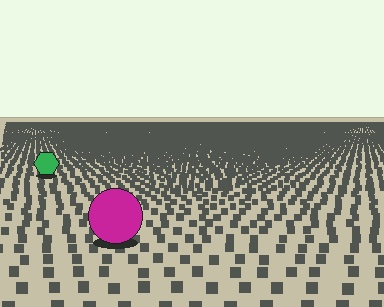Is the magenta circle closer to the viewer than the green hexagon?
Yes. The magenta circle is closer — you can tell from the texture gradient: the ground texture is coarser near it.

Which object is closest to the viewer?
The magenta circle is closest. The texture marks near it are larger and more spread out.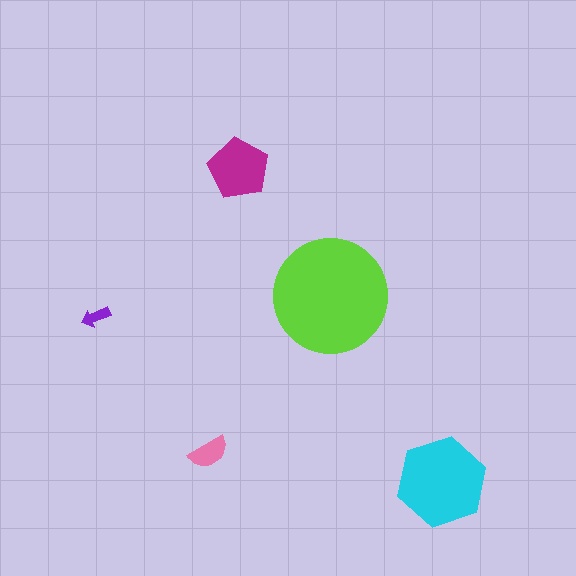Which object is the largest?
The lime circle.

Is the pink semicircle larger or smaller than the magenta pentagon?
Smaller.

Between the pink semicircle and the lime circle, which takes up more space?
The lime circle.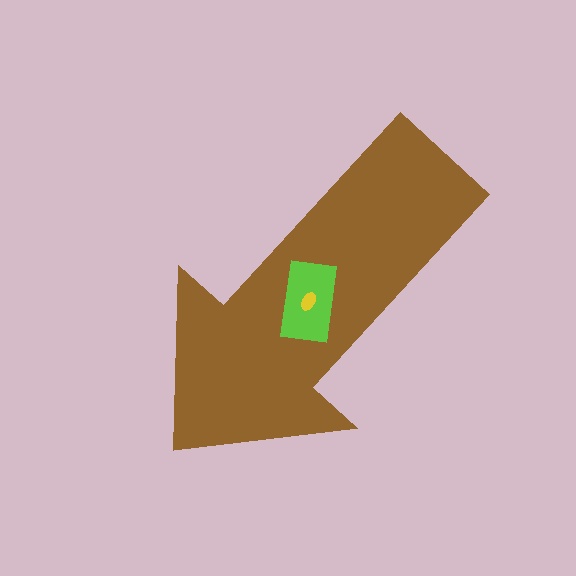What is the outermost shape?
The brown arrow.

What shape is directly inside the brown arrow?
The lime rectangle.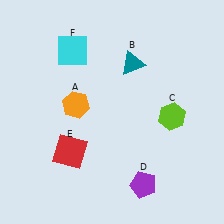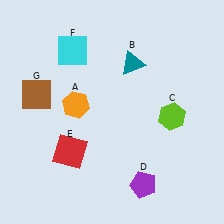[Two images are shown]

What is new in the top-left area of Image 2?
A brown square (G) was added in the top-left area of Image 2.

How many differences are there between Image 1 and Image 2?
There is 1 difference between the two images.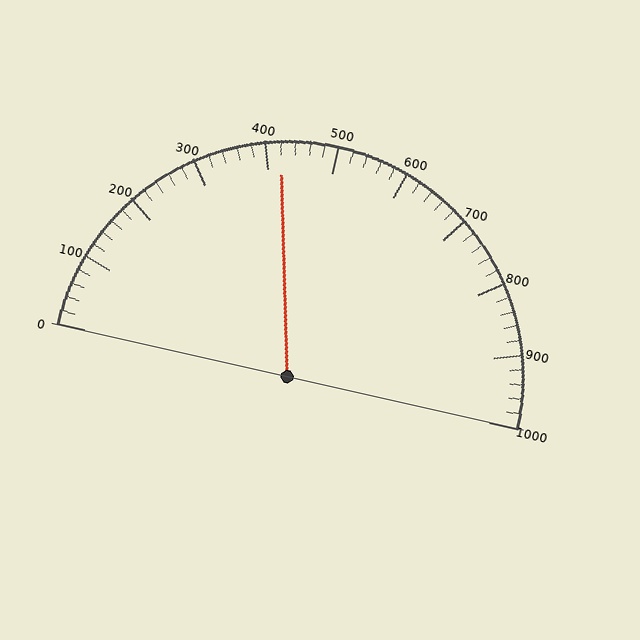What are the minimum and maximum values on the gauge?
The gauge ranges from 0 to 1000.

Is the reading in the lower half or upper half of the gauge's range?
The reading is in the lower half of the range (0 to 1000).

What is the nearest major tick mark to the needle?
The nearest major tick mark is 400.